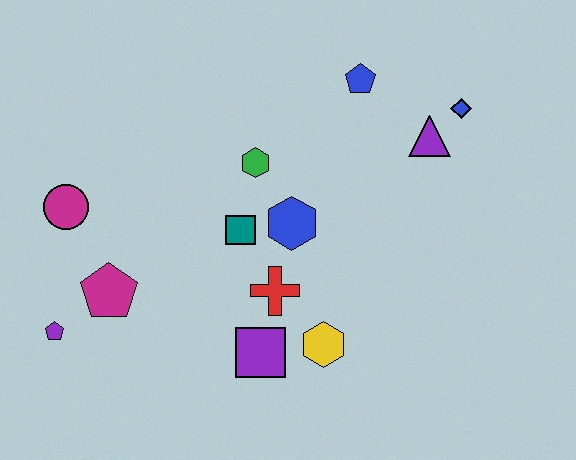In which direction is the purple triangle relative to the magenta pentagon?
The purple triangle is to the right of the magenta pentagon.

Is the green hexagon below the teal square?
No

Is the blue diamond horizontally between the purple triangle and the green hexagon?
No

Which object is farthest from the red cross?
The blue diamond is farthest from the red cross.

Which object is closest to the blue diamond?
The purple triangle is closest to the blue diamond.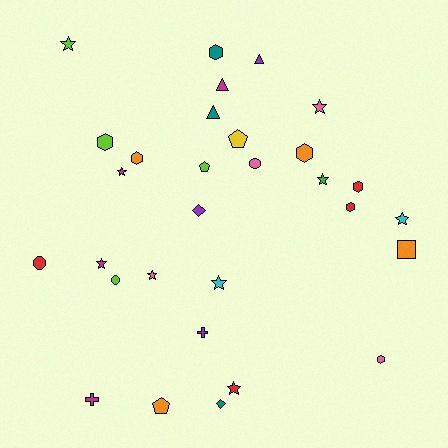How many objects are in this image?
There are 30 objects.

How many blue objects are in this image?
There are no blue objects.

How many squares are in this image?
There is 1 square.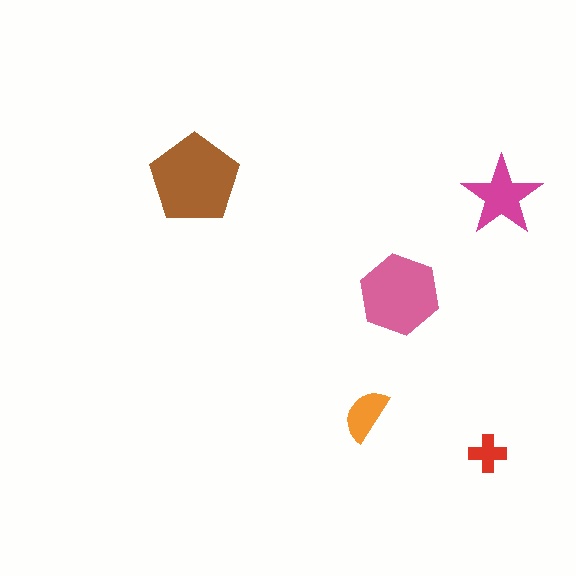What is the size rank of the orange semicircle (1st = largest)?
4th.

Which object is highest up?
The brown pentagon is topmost.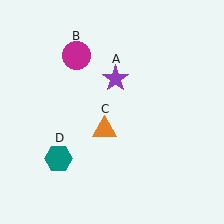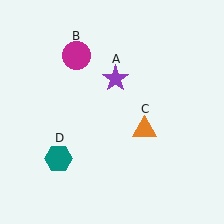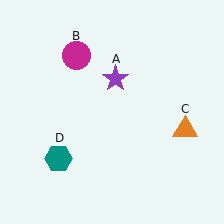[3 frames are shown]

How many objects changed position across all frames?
1 object changed position: orange triangle (object C).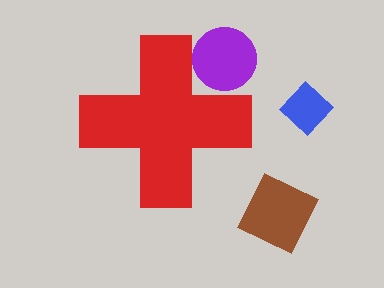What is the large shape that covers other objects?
A red cross.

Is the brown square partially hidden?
No, the brown square is fully visible.